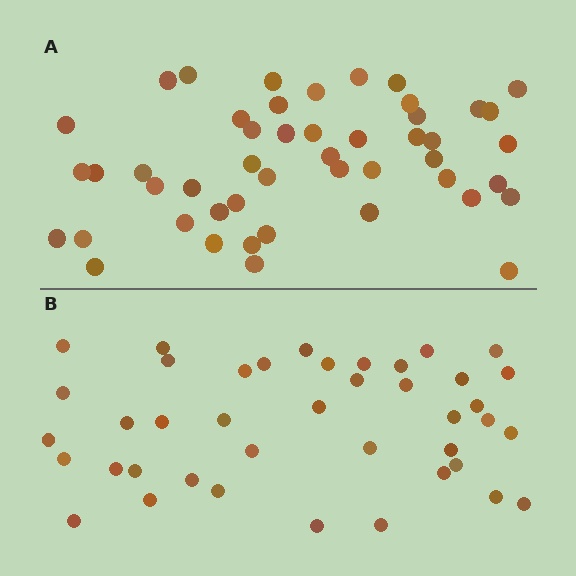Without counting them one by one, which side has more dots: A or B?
Region A (the top region) has more dots.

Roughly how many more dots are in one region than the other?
Region A has roughly 8 or so more dots than region B.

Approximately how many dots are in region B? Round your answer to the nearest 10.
About 40 dots. (The exact count is 41, which rounds to 40.)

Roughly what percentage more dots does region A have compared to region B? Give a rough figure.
About 15% more.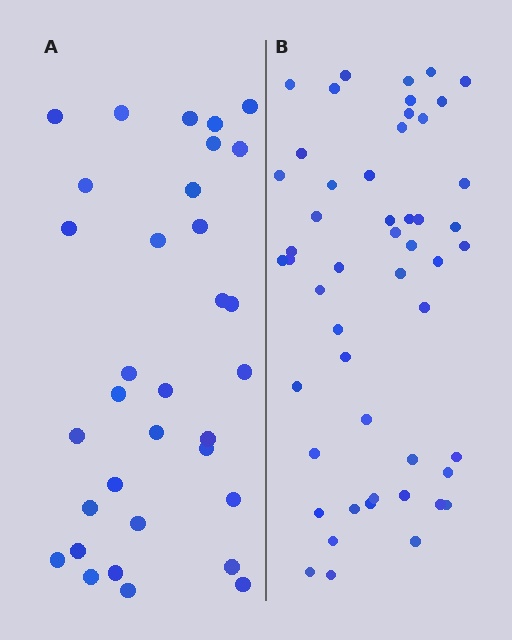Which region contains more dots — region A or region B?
Region B (the right region) has more dots.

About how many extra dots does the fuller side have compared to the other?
Region B has approximately 20 more dots than region A.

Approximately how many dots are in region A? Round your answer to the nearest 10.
About 30 dots. (The exact count is 33, which rounds to 30.)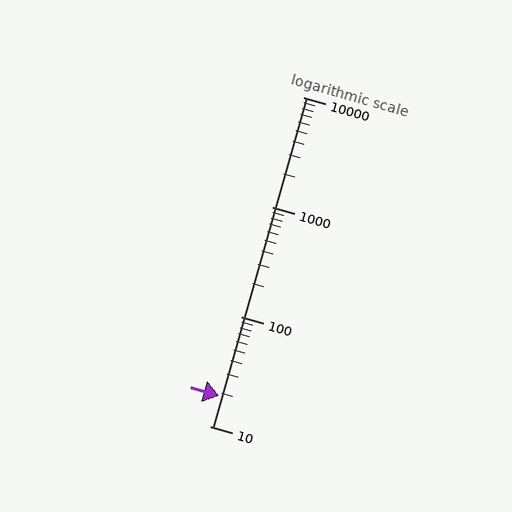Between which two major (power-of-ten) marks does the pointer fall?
The pointer is between 10 and 100.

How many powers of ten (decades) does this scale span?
The scale spans 3 decades, from 10 to 10000.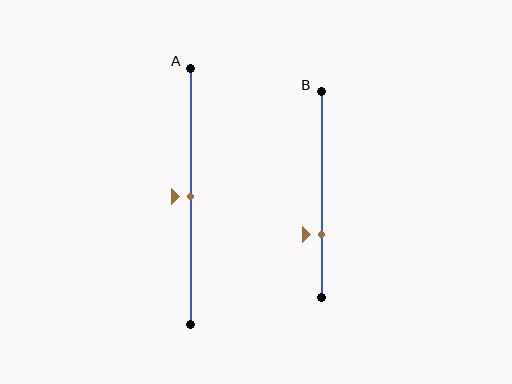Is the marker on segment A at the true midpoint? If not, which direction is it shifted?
Yes, the marker on segment A is at the true midpoint.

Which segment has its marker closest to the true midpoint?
Segment A has its marker closest to the true midpoint.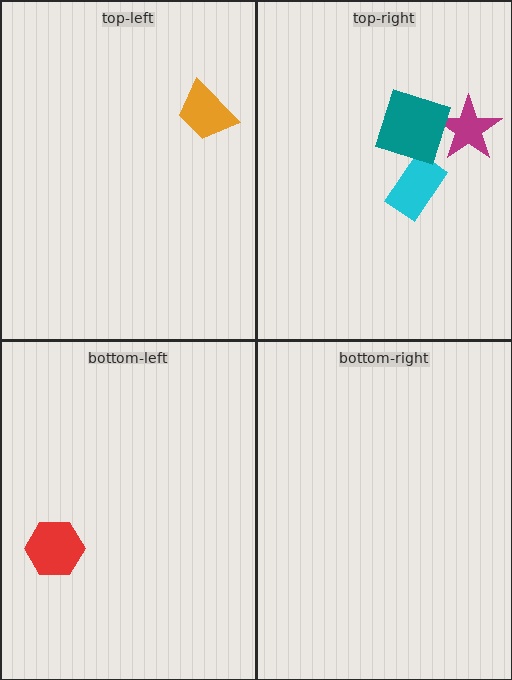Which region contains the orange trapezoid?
The top-left region.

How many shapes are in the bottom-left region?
1.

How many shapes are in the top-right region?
3.